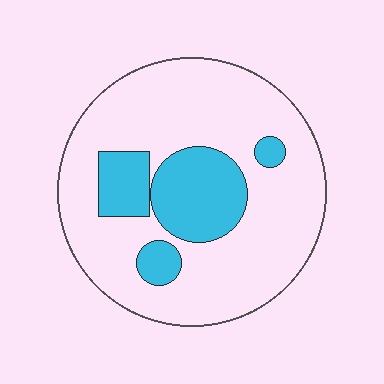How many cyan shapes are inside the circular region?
4.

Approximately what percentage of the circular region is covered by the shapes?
Approximately 25%.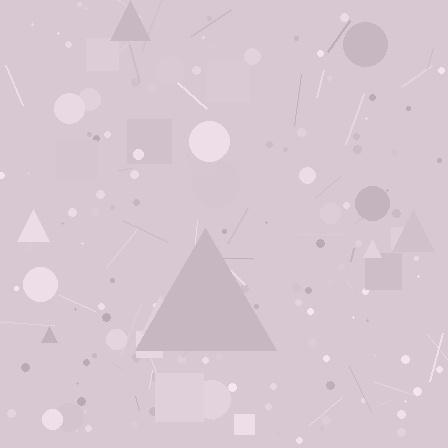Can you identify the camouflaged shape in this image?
The camouflaged shape is a triangle.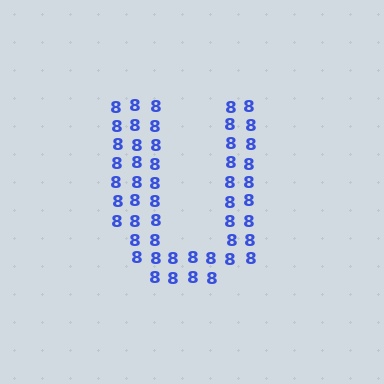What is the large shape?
The large shape is the letter U.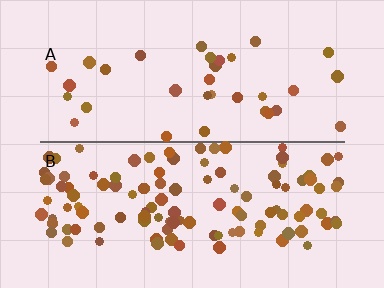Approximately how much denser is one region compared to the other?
Approximately 3.3× — region B over region A.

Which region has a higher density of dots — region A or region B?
B (the bottom).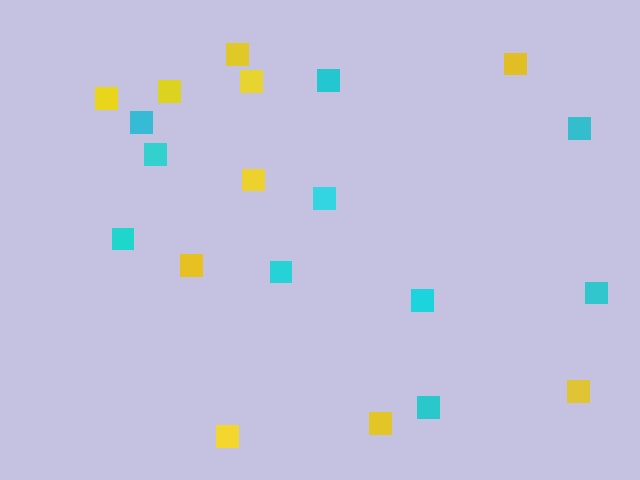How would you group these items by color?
There are 2 groups: one group of cyan squares (10) and one group of yellow squares (10).